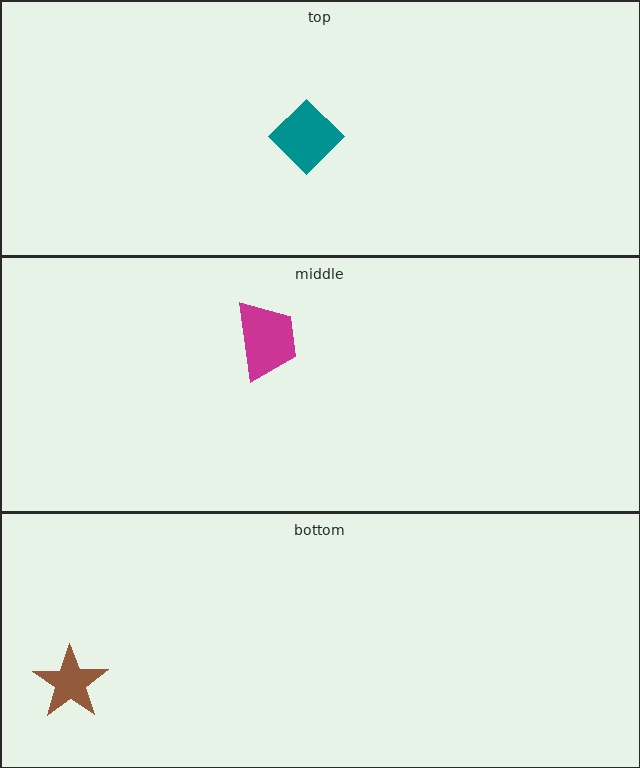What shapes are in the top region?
The teal diamond.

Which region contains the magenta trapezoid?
The middle region.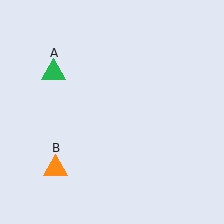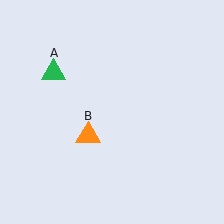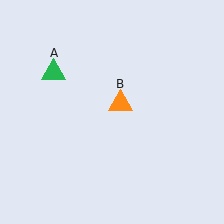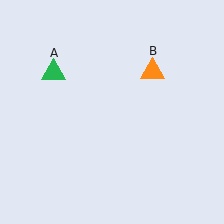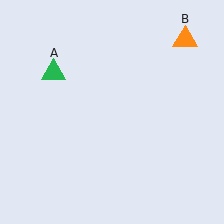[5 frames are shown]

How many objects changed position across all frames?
1 object changed position: orange triangle (object B).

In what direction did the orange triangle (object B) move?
The orange triangle (object B) moved up and to the right.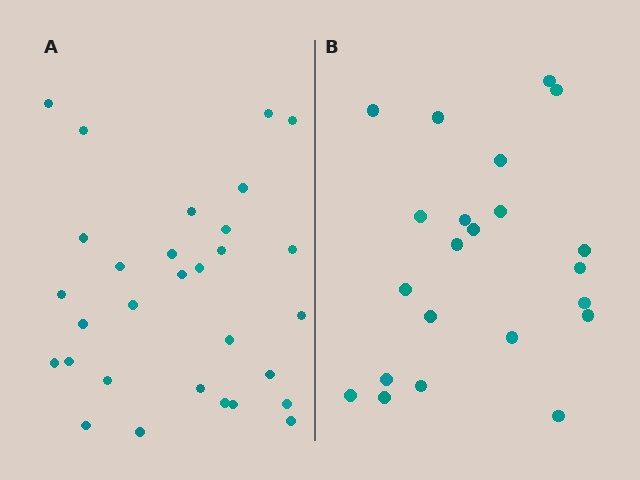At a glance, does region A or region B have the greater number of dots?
Region A (the left region) has more dots.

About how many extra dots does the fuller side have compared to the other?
Region A has roughly 8 or so more dots than region B.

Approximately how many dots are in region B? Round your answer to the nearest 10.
About 20 dots. (The exact count is 22, which rounds to 20.)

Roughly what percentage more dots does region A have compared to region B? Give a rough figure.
About 35% more.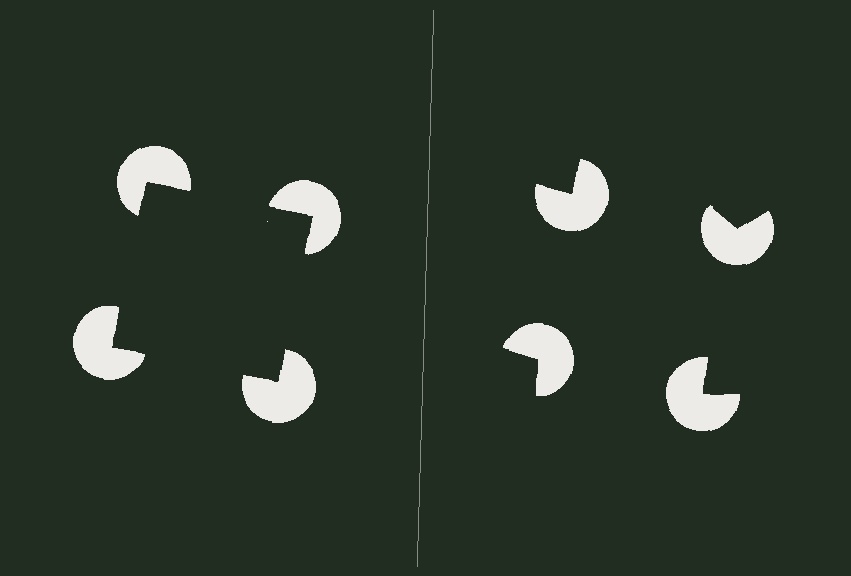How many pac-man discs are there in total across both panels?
8 — 4 on each side.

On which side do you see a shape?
An illusory square appears on the left side. On the right side the wedge cuts are rotated, so no coherent shape forms.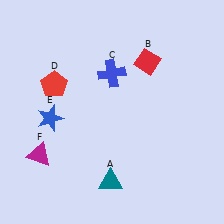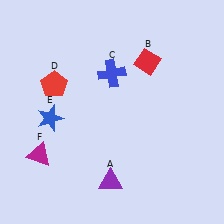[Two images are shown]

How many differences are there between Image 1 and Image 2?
There is 1 difference between the two images.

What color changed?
The triangle (A) changed from teal in Image 1 to purple in Image 2.